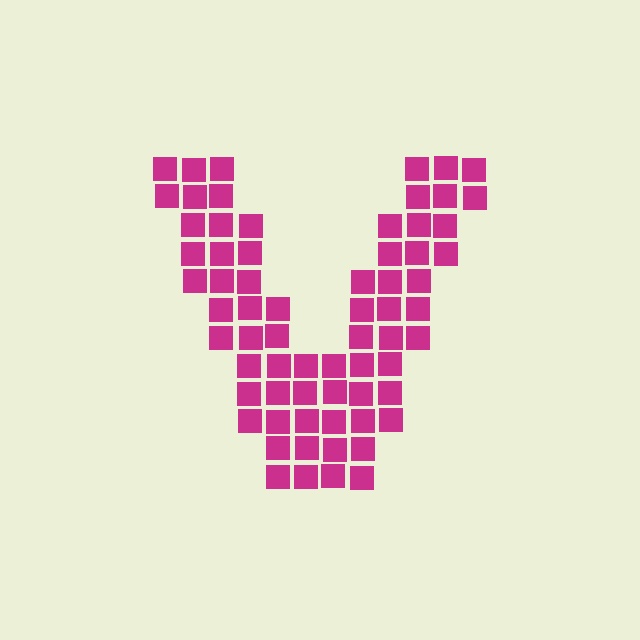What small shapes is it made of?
It is made of small squares.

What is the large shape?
The large shape is the letter V.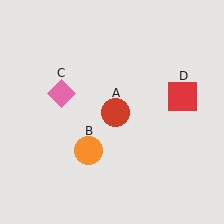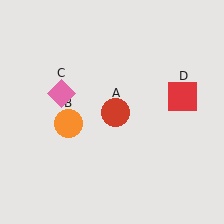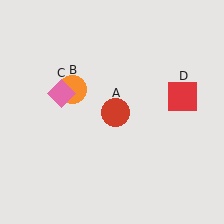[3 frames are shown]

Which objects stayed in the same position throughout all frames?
Red circle (object A) and pink diamond (object C) and red square (object D) remained stationary.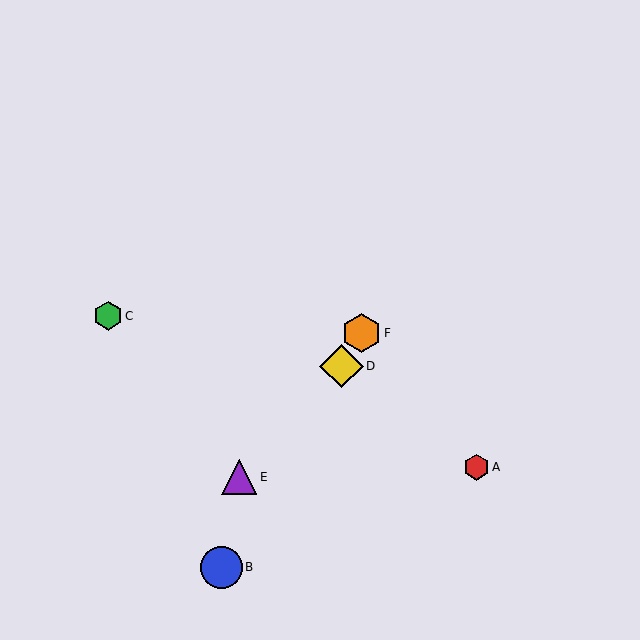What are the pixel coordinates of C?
Object C is at (108, 316).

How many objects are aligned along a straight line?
3 objects (B, D, F) are aligned along a straight line.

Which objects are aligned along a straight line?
Objects B, D, F are aligned along a straight line.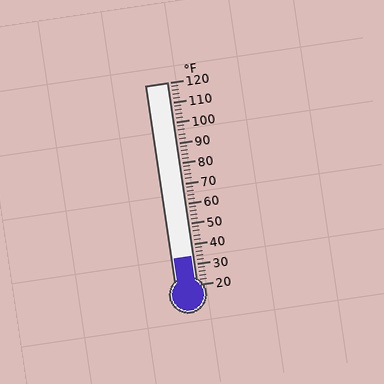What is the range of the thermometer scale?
The thermometer scale ranges from 20°F to 120°F.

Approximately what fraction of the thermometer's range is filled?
The thermometer is filled to approximately 15% of its range.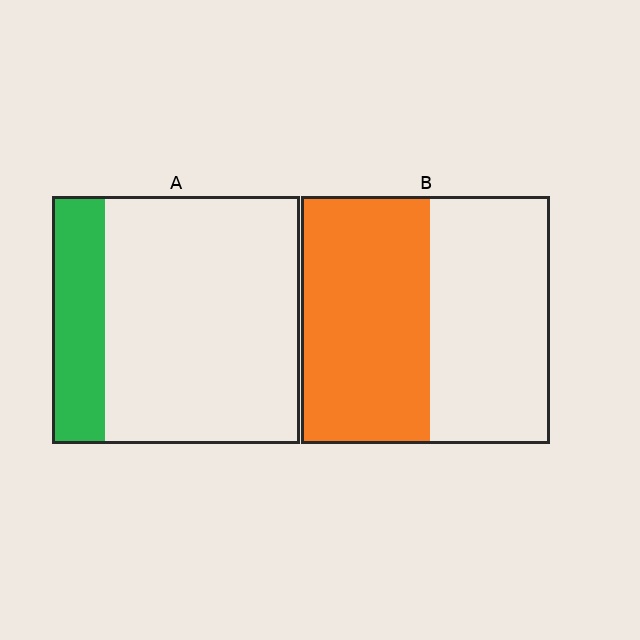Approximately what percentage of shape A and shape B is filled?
A is approximately 20% and B is approximately 50%.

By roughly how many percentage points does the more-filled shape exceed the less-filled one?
By roughly 30 percentage points (B over A).